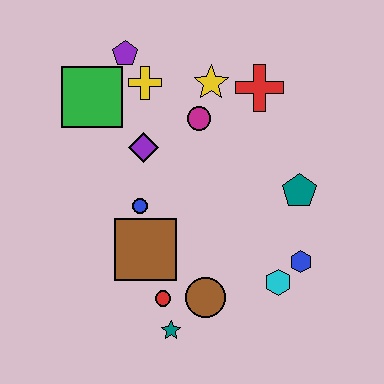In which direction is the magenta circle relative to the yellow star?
The magenta circle is below the yellow star.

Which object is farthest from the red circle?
The purple pentagon is farthest from the red circle.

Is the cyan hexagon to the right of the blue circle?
Yes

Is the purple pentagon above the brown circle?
Yes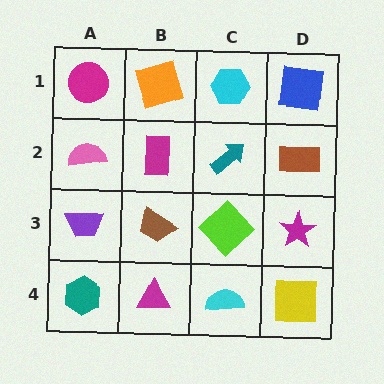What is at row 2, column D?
A brown rectangle.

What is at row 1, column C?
A cyan hexagon.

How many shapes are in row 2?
4 shapes.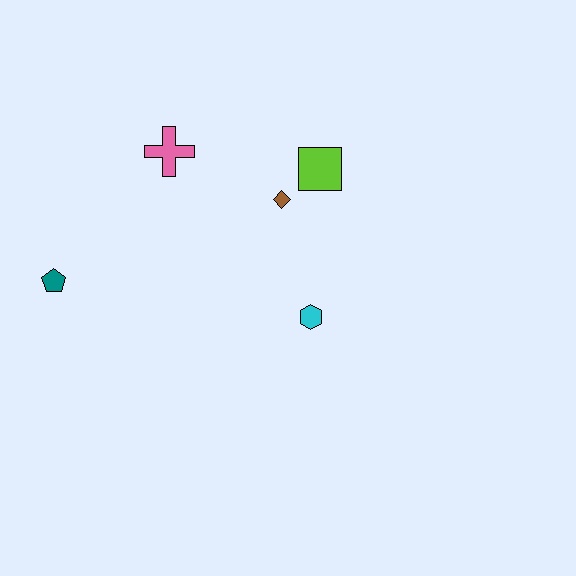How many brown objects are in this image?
There is 1 brown object.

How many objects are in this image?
There are 5 objects.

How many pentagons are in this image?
There is 1 pentagon.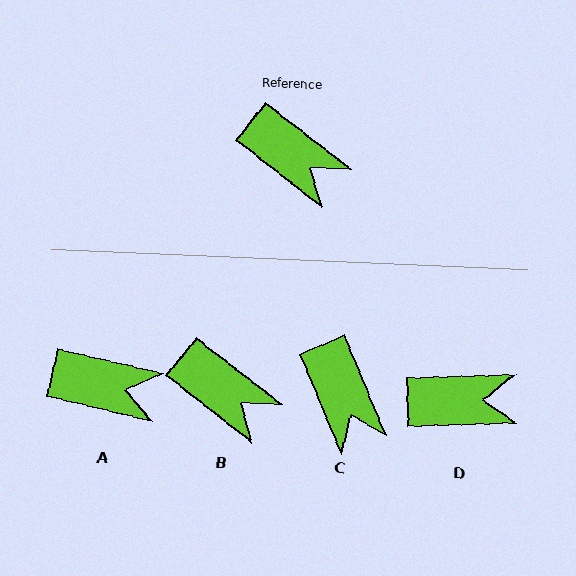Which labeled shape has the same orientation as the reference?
B.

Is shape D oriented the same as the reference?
No, it is off by about 40 degrees.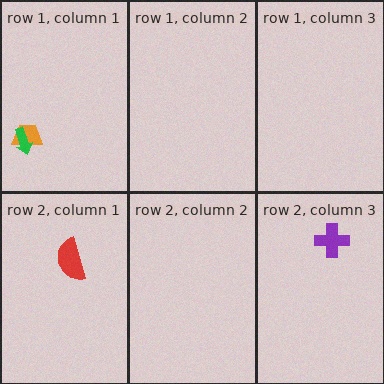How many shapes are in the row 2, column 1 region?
1.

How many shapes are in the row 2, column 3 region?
1.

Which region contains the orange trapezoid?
The row 1, column 1 region.